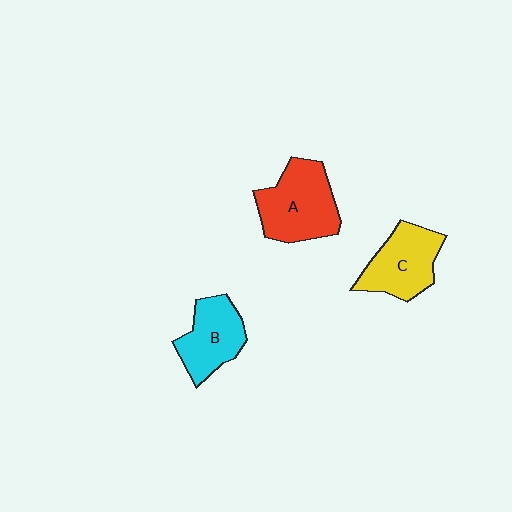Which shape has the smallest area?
Shape B (cyan).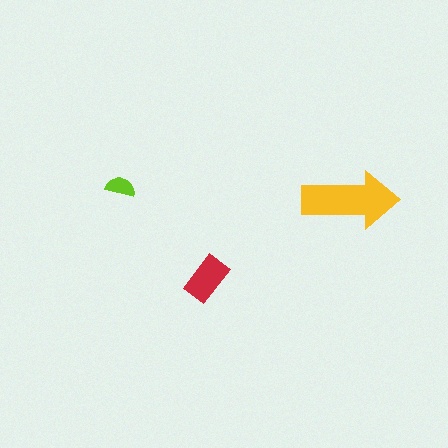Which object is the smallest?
The lime semicircle.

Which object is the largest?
The yellow arrow.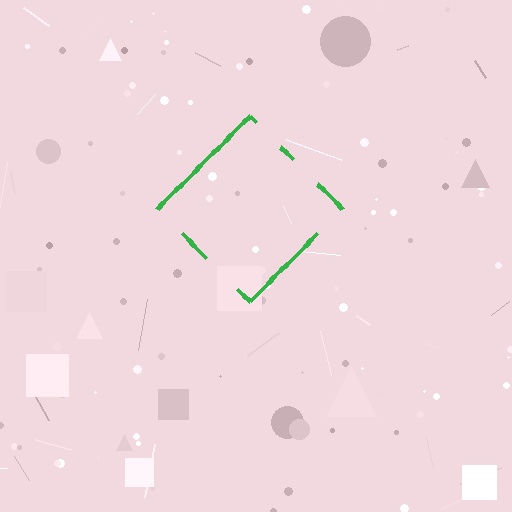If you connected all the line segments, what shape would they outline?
They would outline a diamond.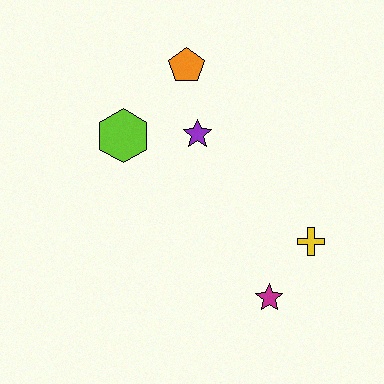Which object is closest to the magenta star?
The yellow cross is closest to the magenta star.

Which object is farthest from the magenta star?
The orange pentagon is farthest from the magenta star.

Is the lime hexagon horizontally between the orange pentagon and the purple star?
No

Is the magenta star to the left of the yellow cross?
Yes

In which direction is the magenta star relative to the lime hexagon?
The magenta star is below the lime hexagon.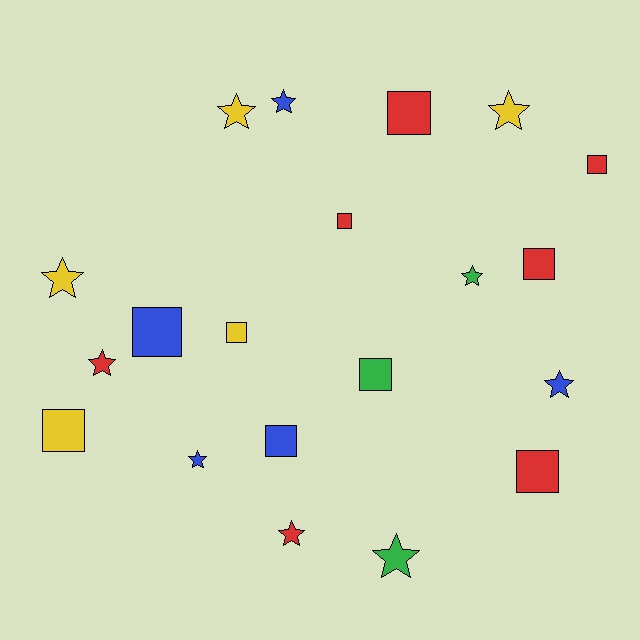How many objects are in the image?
There are 20 objects.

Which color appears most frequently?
Red, with 7 objects.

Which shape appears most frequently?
Star, with 10 objects.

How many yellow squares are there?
There are 2 yellow squares.